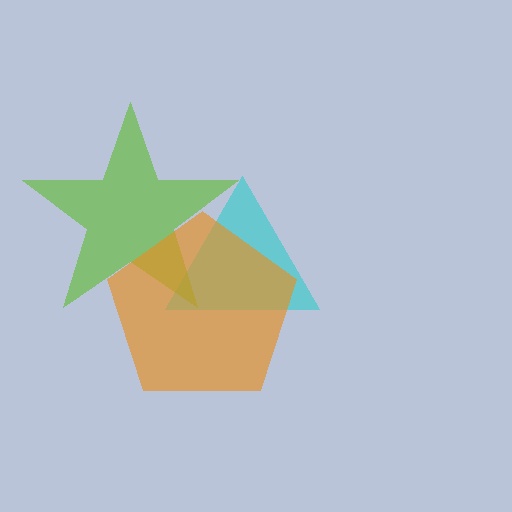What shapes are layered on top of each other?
The layered shapes are: a cyan triangle, a lime star, an orange pentagon.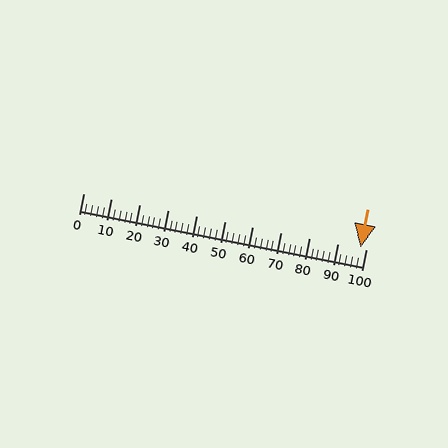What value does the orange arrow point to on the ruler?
The orange arrow points to approximately 98.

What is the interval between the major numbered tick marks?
The major tick marks are spaced 10 units apart.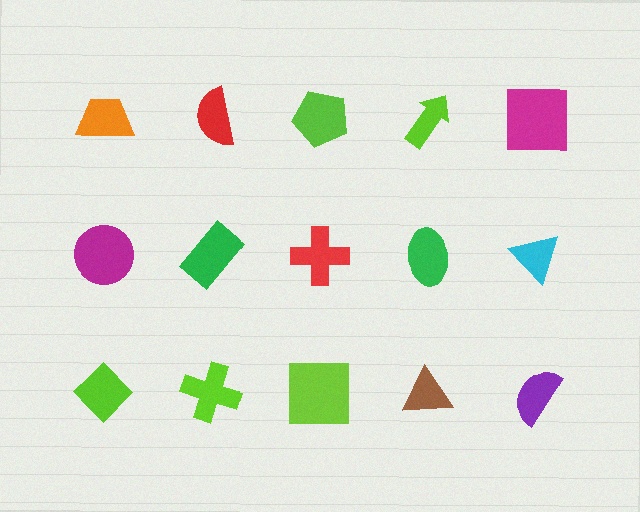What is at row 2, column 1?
A magenta circle.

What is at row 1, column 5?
A magenta square.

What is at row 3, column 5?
A purple semicircle.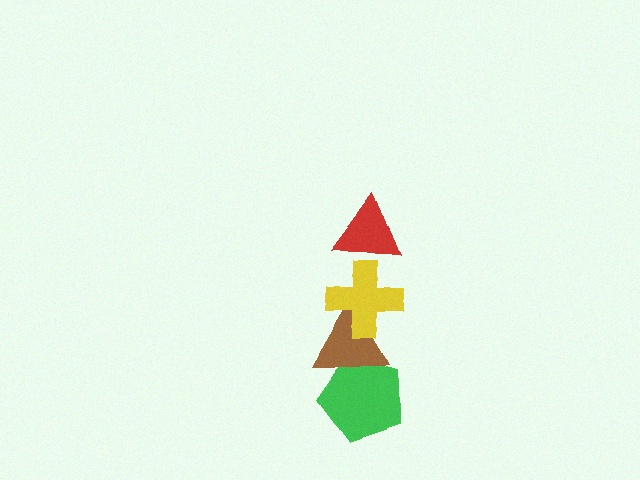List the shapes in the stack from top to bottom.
From top to bottom: the red triangle, the yellow cross, the brown triangle, the green pentagon.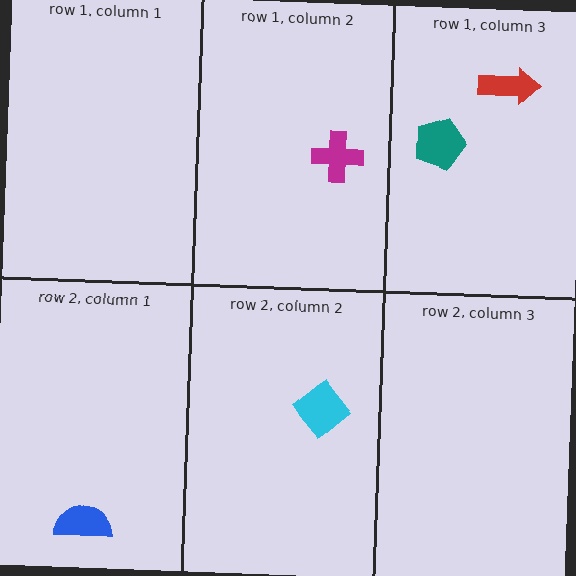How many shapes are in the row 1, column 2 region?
1.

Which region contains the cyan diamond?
The row 2, column 2 region.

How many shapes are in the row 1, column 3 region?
2.